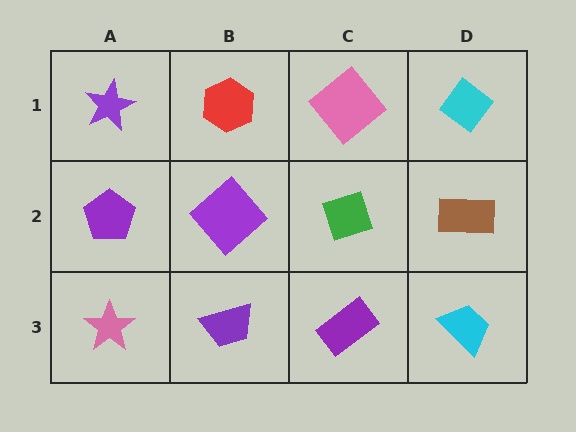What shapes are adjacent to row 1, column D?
A brown rectangle (row 2, column D), a pink diamond (row 1, column C).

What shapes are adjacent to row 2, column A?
A purple star (row 1, column A), a pink star (row 3, column A), a purple diamond (row 2, column B).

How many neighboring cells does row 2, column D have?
3.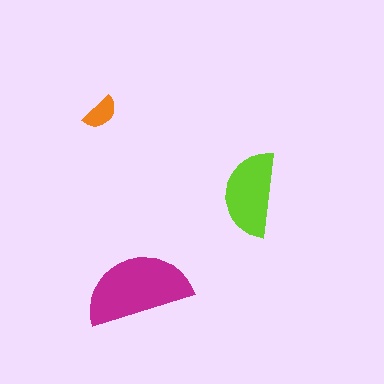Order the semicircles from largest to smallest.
the magenta one, the lime one, the orange one.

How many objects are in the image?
There are 3 objects in the image.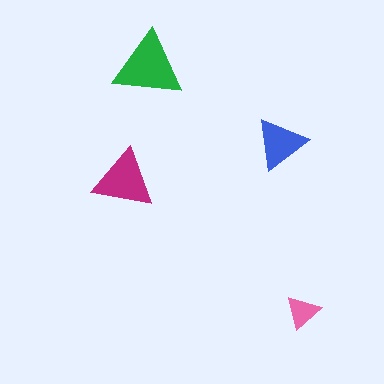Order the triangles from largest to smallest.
the green one, the magenta one, the blue one, the pink one.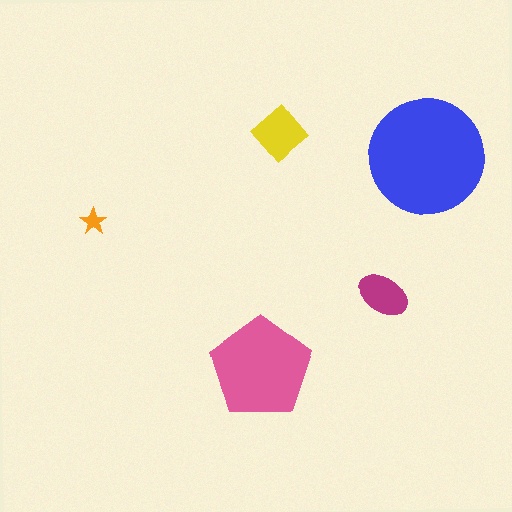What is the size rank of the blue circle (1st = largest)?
1st.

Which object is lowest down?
The pink pentagon is bottommost.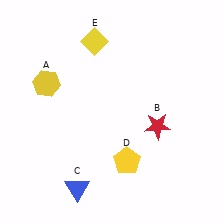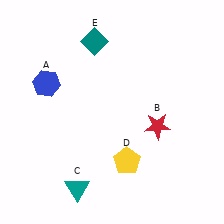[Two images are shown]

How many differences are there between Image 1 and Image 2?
There are 3 differences between the two images.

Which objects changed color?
A changed from yellow to blue. C changed from blue to teal. E changed from yellow to teal.